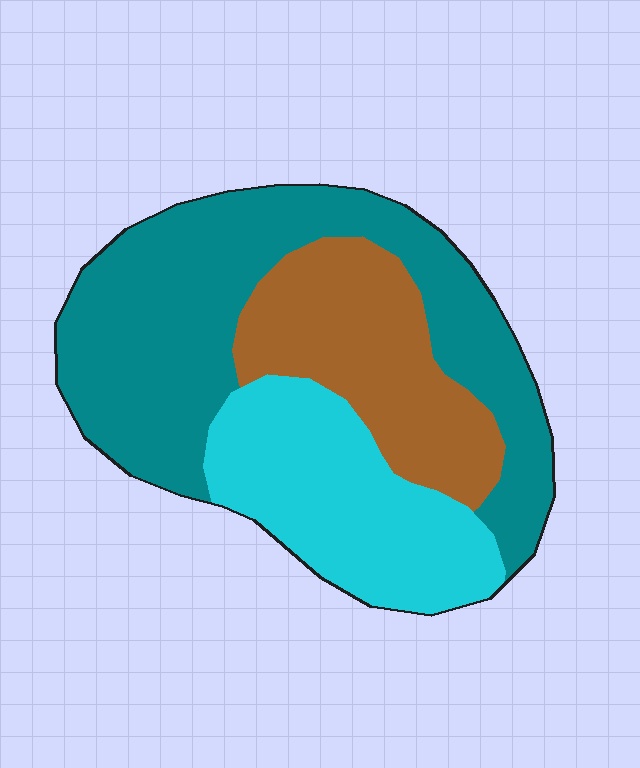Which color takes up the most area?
Teal, at roughly 50%.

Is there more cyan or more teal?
Teal.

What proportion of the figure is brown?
Brown takes up about one quarter (1/4) of the figure.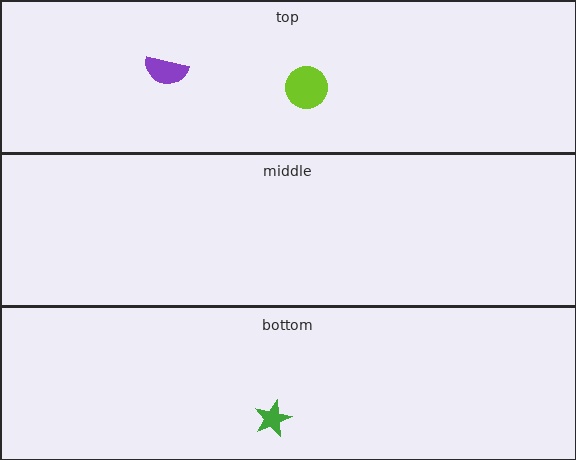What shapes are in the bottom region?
The green star.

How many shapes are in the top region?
2.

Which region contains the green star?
The bottom region.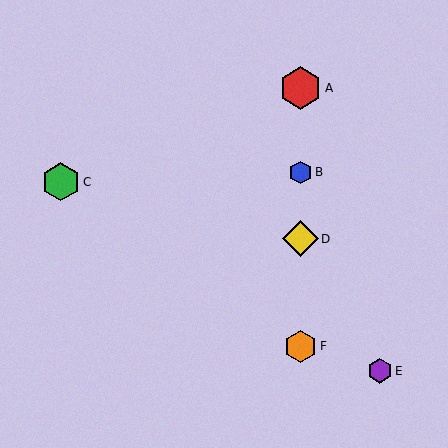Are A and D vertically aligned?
Yes, both are at x≈301.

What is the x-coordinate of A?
Object A is at x≈301.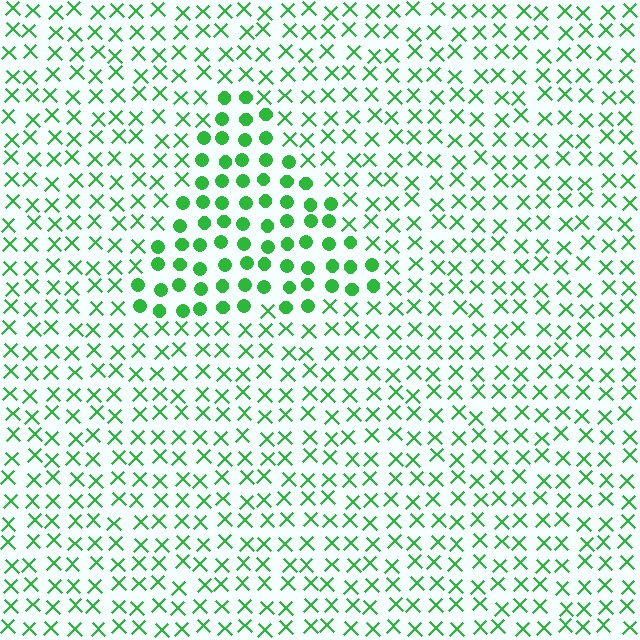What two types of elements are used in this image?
The image uses circles inside the triangle region and X marks outside it.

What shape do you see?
I see a triangle.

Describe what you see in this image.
The image is filled with small green elements arranged in a uniform grid. A triangle-shaped region contains circles, while the surrounding area contains X marks. The boundary is defined purely by the change in element shape.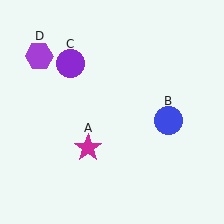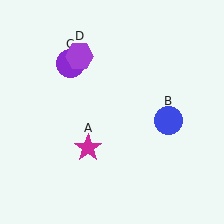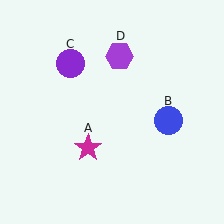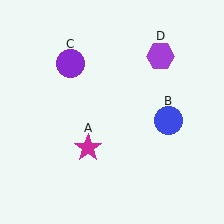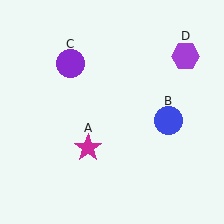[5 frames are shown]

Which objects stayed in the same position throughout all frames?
Magenta star (object A) and blue circle (object B) and purple circle (object C) remained stationary.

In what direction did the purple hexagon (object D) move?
The purple hexagon (object D) moved right.